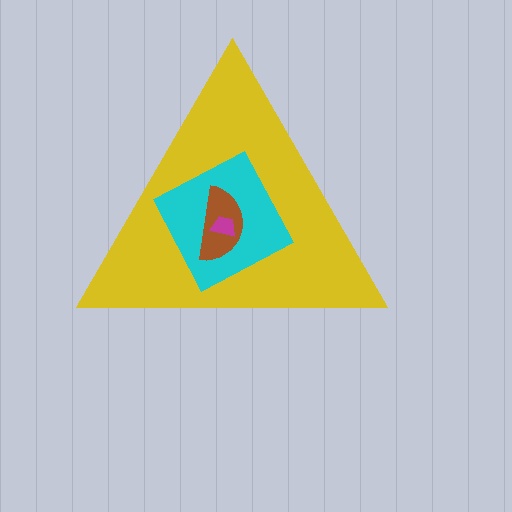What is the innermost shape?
The magenta trapezoid.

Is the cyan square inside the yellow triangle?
Yes.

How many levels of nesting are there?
4.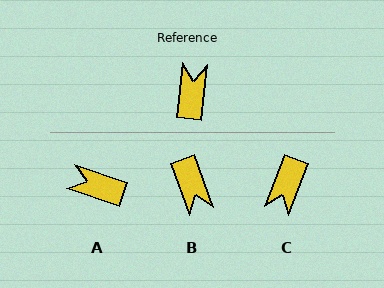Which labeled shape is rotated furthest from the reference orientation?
C, about 165 degrees away.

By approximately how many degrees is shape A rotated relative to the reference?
Approximately 77 degrees counter-clockwise.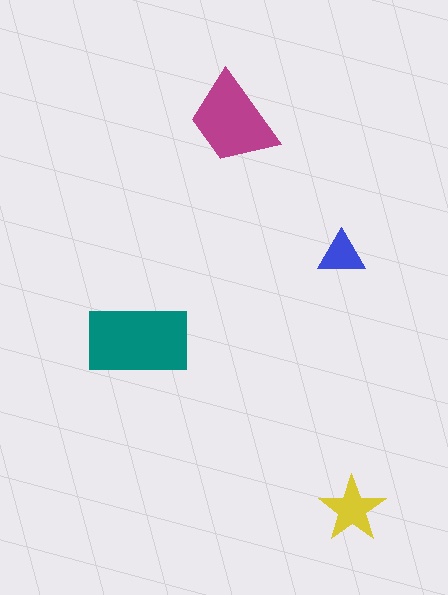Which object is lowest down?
The yellow star is bottommost.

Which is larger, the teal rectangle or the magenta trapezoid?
The teal rectangle.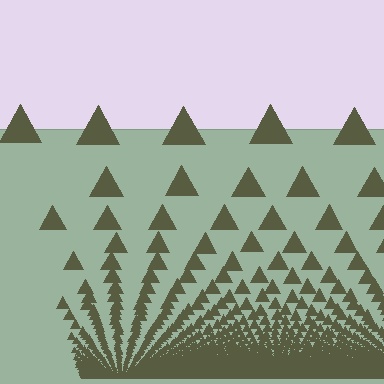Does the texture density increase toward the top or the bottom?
Density increases toward the bottom.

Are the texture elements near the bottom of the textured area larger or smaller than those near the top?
Smaller. The gradient is inverted — elements near the bottom are smaller and denser.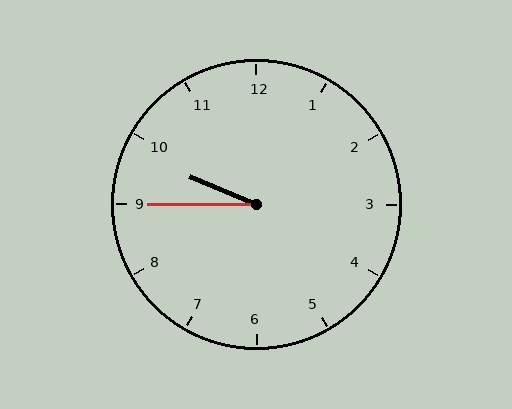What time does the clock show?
9:45.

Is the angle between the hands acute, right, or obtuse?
It is acute.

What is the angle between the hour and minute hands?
Approximately 22 degrees.